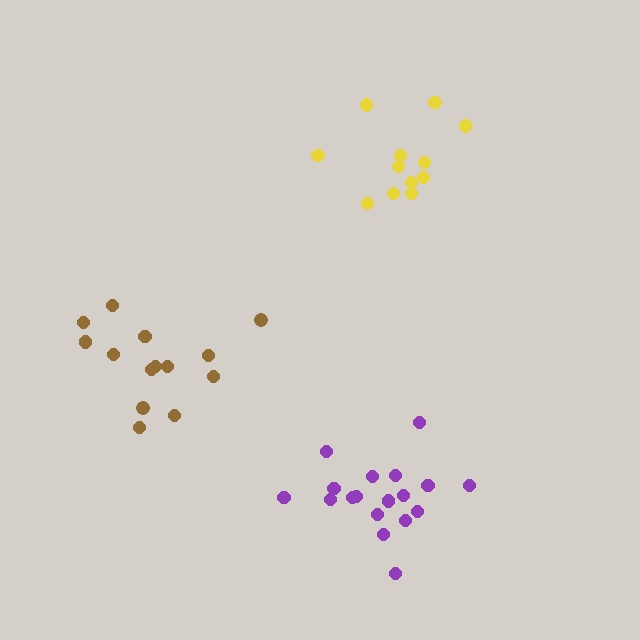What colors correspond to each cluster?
The clusters are colored: purple, brown, yellow.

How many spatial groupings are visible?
There are 3 spatial groupings.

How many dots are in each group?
Group 1: 18 dots, Group 2: 14 dots, Group 3: 12 dots (44 total).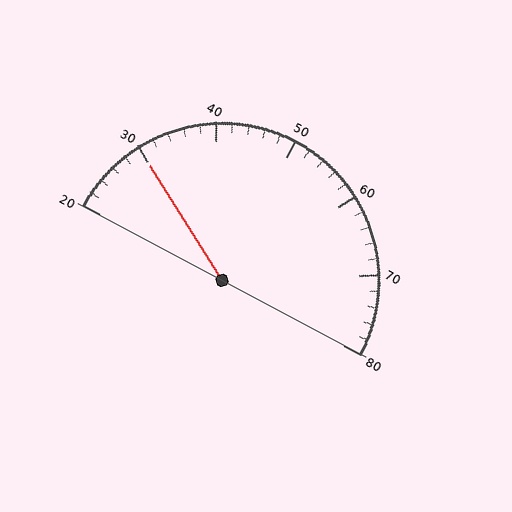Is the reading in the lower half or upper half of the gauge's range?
The reading is in the lower half of the range (20 to 80).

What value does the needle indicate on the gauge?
The needle indicates approximately 30.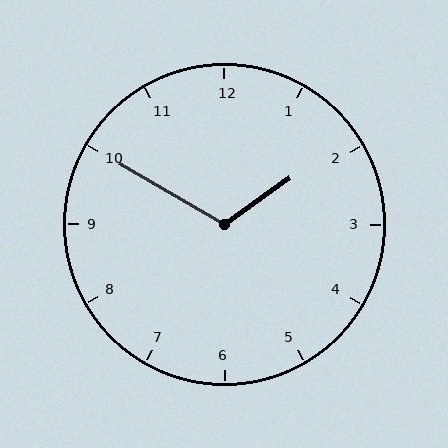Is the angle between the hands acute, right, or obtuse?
It is obtuse.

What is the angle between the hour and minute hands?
Approximately 115 degrees.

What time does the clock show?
1:50.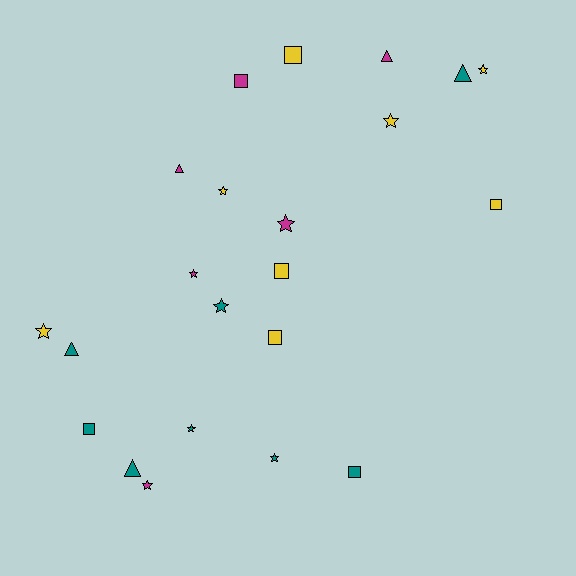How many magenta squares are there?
There is 1 magenta square.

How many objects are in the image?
There are 22 objects.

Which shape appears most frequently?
Star, with 10 objects.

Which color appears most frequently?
Teal, with 8 objects.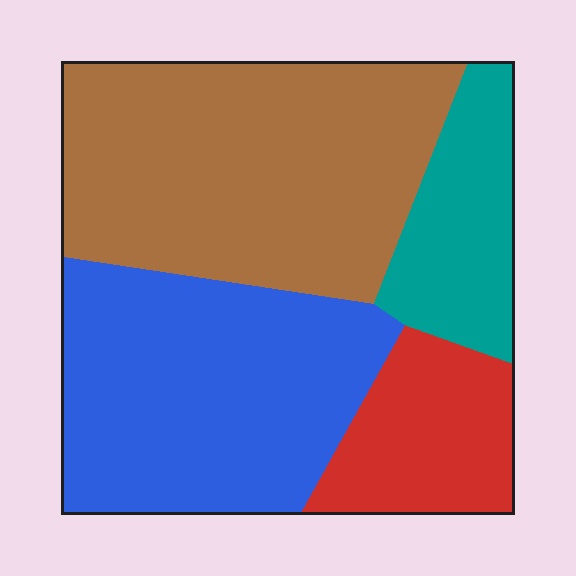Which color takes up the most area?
Brown, at roughly 40%.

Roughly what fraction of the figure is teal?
Teal covers about 15% of the figure.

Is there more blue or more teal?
Blue.